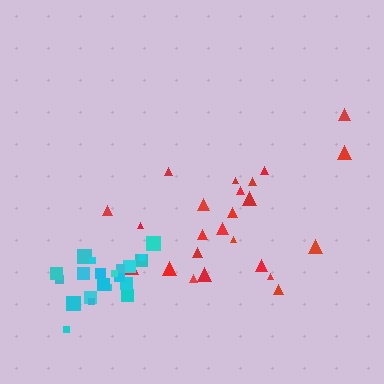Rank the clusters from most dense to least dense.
cyan, red.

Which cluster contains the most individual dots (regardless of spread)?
Red (24).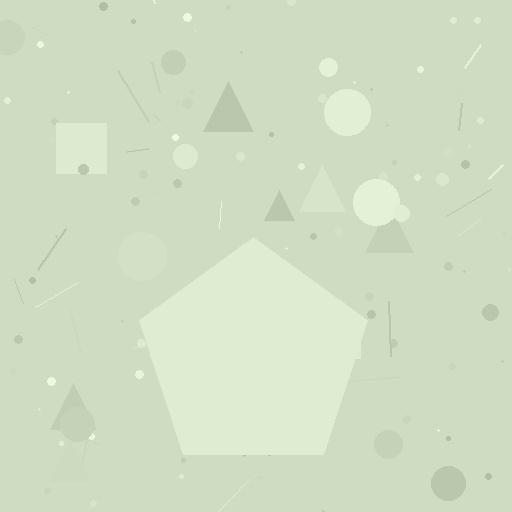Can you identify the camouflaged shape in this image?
The camouflaged shape is a pentagon.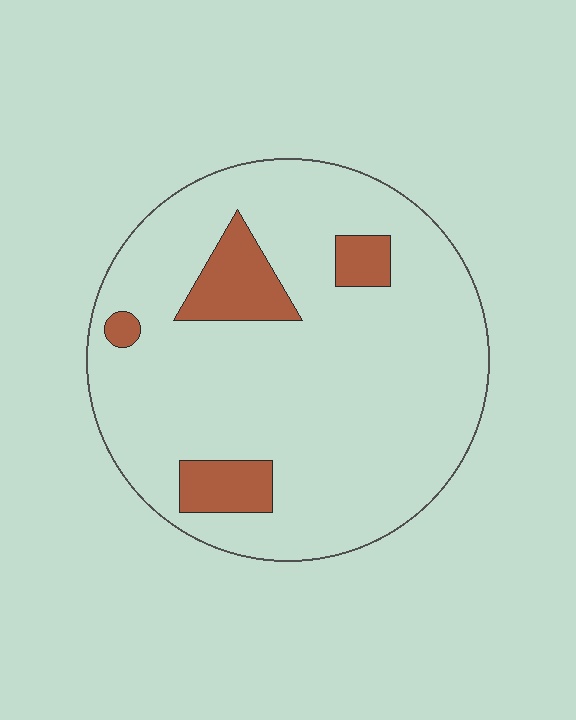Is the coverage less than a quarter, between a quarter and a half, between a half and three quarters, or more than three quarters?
Less than a quarter.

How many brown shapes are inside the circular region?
4.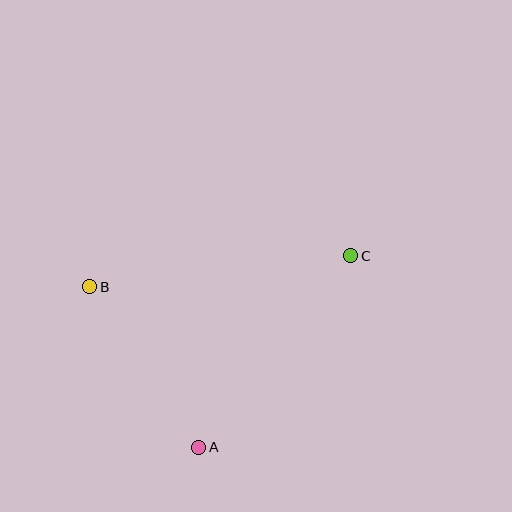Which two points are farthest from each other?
Points B and C are farthest from each other.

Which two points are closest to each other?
Points A and B are closest to each other.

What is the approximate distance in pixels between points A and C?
The distance between A and C is approximately 245 pixels.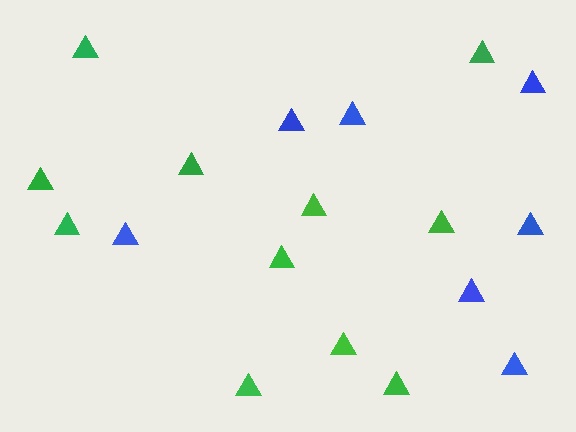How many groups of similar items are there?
There are 2 groups: one group of green triangles (11) and one group of blue triangles (7).